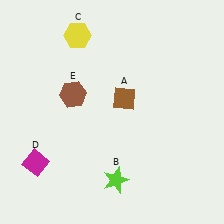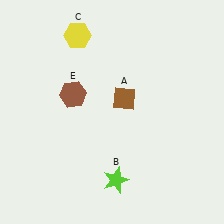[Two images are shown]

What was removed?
The magenta diamond (D) was removed in Image 2.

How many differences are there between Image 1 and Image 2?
There is 1 difference between the two images.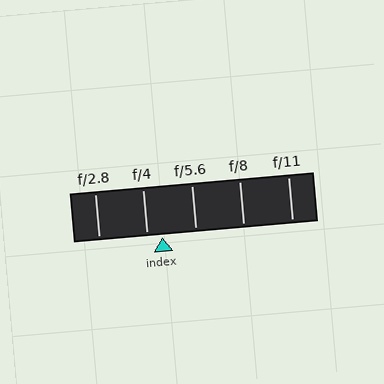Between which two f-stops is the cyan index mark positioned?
The index mark is between f/4 and f/5.6.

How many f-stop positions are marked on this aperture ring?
There are 5 f-stop positions marked.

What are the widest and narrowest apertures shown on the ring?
The widest aperture shown is f/2.8 and the narrowest is f/11.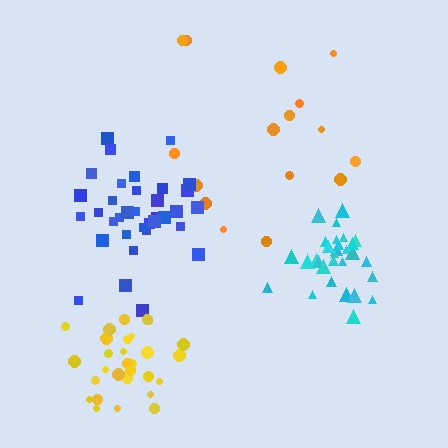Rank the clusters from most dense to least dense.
cyan, yellow, blue, orange.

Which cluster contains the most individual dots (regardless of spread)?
Blue (35).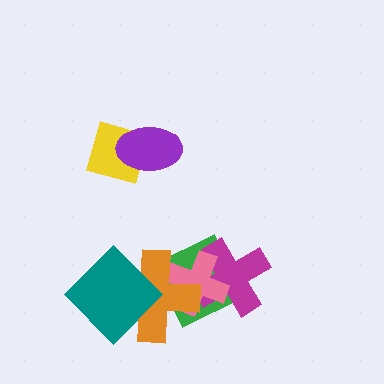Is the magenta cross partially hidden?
Yes, it is partially covered by another shape.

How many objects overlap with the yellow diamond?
1 object overlaps with the yellow diamond.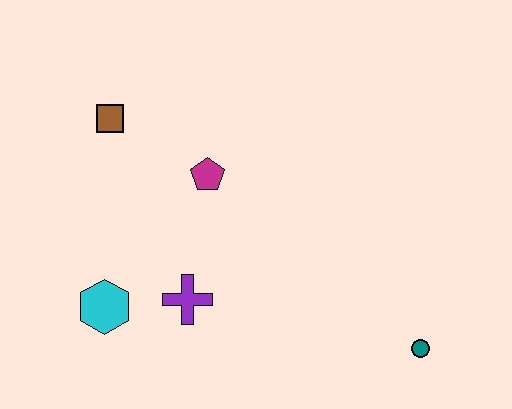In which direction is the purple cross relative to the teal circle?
The purple cross is to the left of the teal circle.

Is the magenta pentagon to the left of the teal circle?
Yes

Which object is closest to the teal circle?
The purple cross is closest to the teal circle.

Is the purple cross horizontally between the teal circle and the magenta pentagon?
No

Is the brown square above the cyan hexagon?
Yes